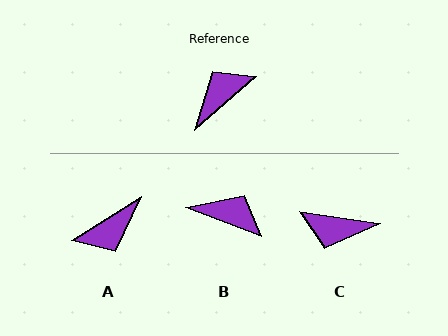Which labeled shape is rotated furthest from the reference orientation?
A, about 171 degrees away.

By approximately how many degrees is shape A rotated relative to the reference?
Approximately 171 degrees counter-clockwise.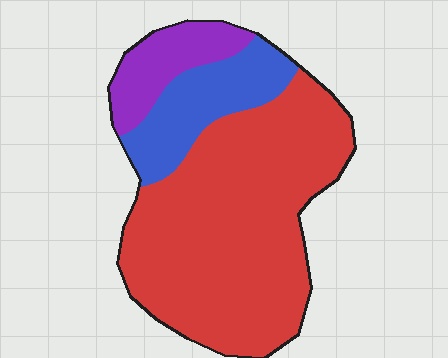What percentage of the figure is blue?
Blue covers 18% of the figure.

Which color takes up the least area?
Purple, at roughly 15%.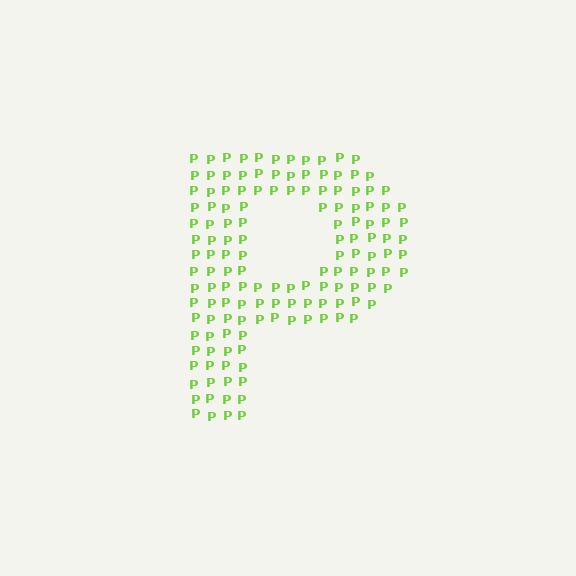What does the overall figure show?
The overall figure shows the letter P.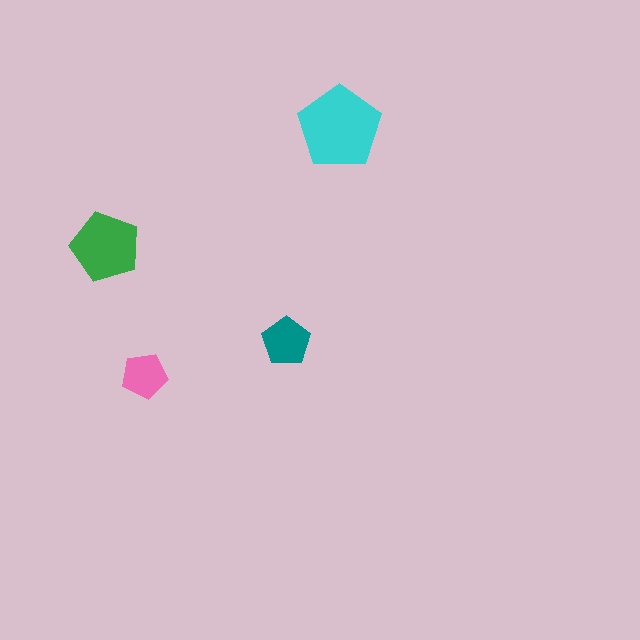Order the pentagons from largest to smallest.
the cyan one, the green one, the teal one, the pink one.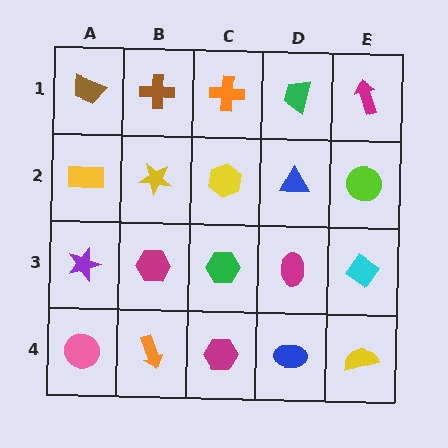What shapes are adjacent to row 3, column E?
A lime circle (row 2, column E), a yellow semicircle (row 4, column E), a magenta ellipse (row 3, column D).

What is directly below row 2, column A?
A purple star.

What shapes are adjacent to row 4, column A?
A purple star (row 3, column A), an orange arrow (row 4, column B).